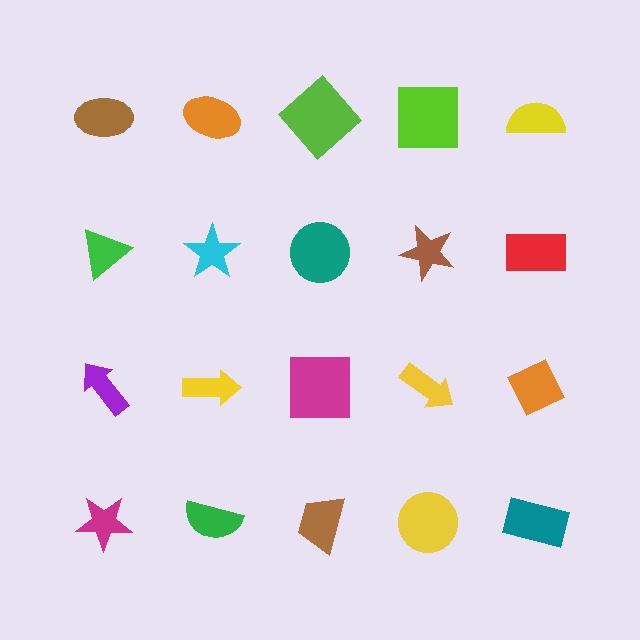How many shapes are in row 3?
5 shapes.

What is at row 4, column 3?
A brown trapezoid.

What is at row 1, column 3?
A lime diamond.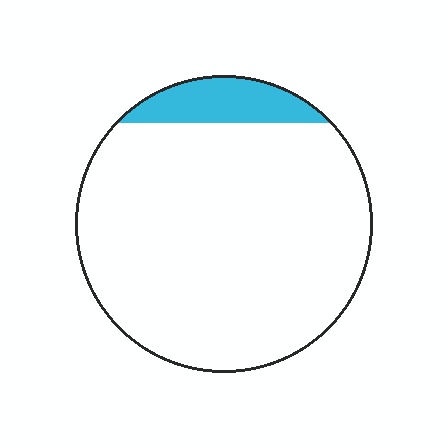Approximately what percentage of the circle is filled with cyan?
Approximately 10%.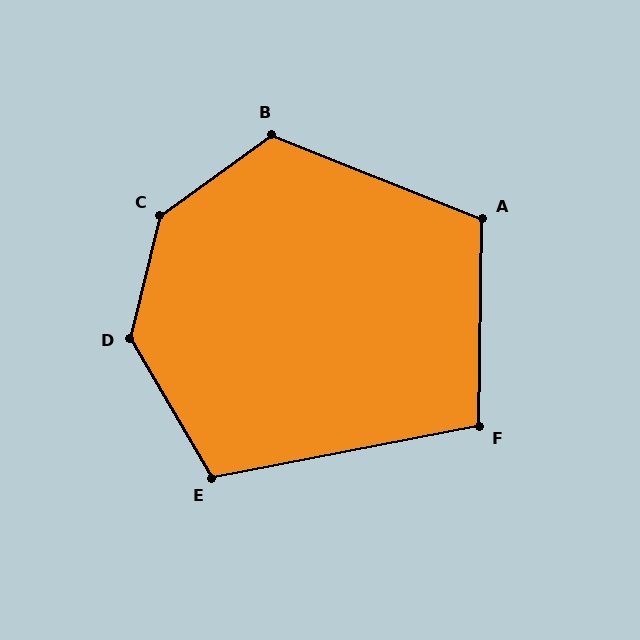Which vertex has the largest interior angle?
C, at approximately 140 degrees.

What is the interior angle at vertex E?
Approximately 110 degrees (obtuse).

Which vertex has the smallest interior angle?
F, at approximately 102 degrees.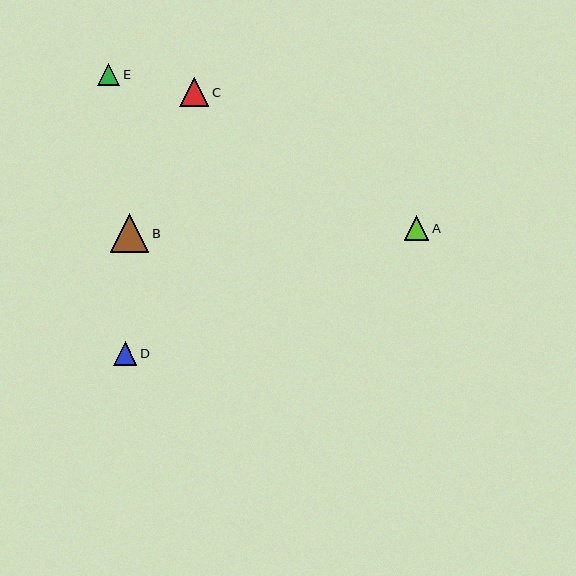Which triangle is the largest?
Triangle B is the largest with a size of approximately 39 pixels.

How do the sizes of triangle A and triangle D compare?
Triangle A and triangle D are approximately the same size.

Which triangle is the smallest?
Triangle E is the smallest with a size of approximately 22 pixels.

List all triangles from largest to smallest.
From largest to smallest: B, C, A, D, E.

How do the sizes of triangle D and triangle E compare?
Triangle D and triangle E are approximately the same size.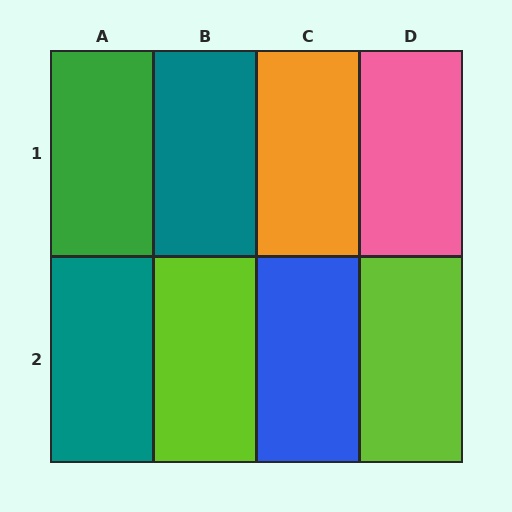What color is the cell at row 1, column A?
Green.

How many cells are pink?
1 cell is pink.